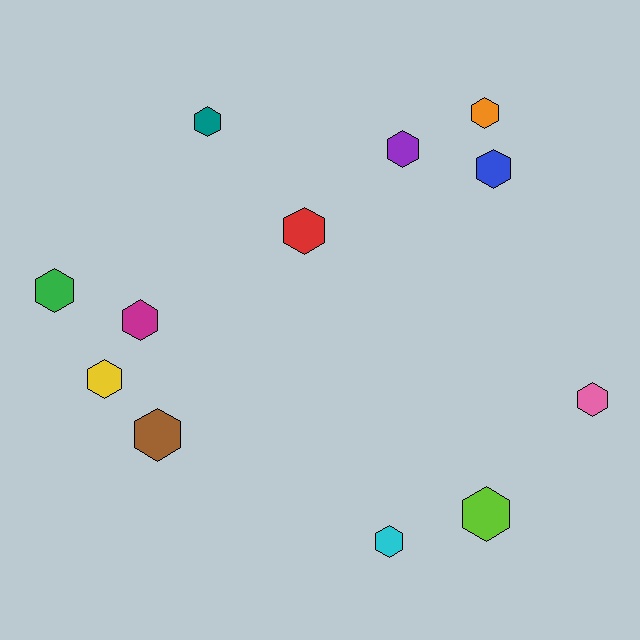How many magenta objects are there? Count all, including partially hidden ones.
There is 1 magenta object.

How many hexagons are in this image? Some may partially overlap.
There are 12 hexagons.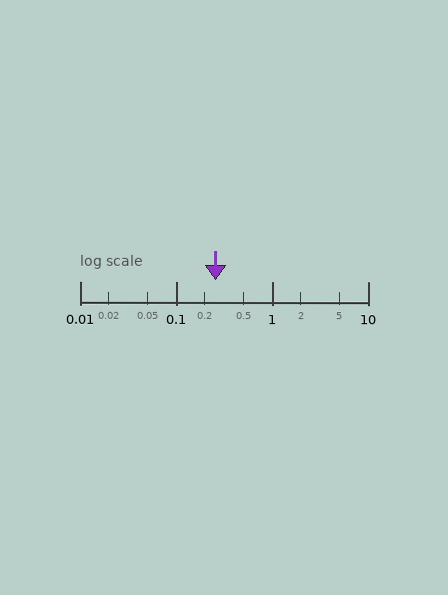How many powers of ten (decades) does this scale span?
The scale spans 3 decades, from 0.01 to 10.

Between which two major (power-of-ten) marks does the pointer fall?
The pointer is between 0.1 and 1.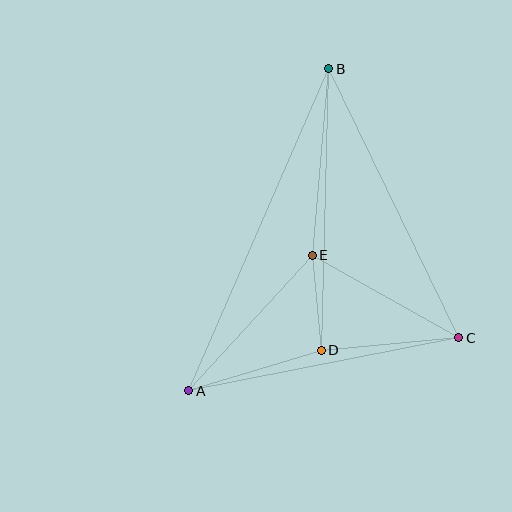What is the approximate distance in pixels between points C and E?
The distance between C and E is approximately 168 pixels.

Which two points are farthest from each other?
Points A and B are farthest from each other.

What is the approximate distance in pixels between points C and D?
The distance between C and D is approximately 138 pixels.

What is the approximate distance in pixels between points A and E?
The distance between A and E is approximately 183 pixels.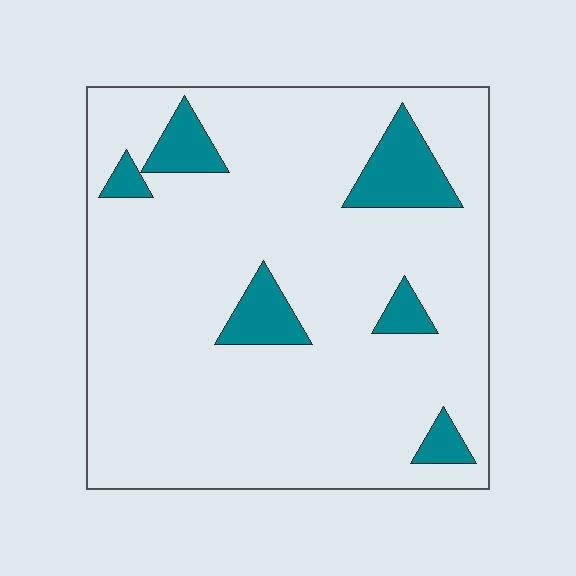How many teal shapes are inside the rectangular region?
6.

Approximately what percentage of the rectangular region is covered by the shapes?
Approximately 10%.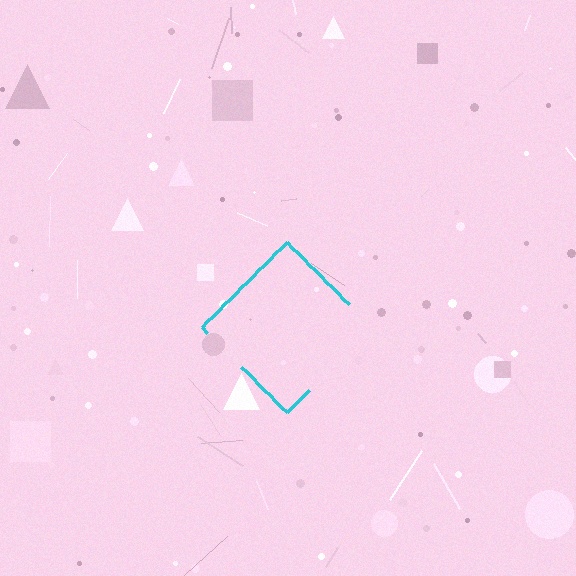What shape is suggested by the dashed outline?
The dashed outline suggests a diamond.